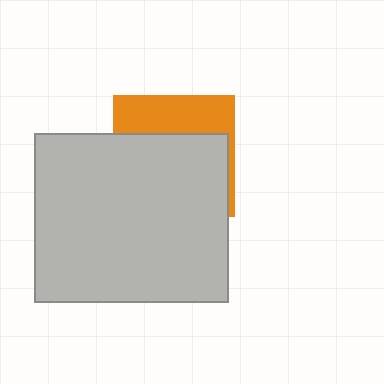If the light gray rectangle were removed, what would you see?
You would see the complete orange square.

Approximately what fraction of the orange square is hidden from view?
Roughly 65% of the orange square is hidden behind the light gray rectangle.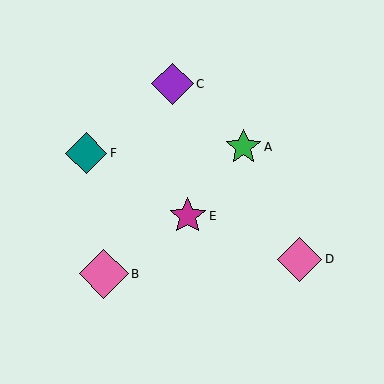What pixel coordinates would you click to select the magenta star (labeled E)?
Click at (188, 216) to select the magenta star E.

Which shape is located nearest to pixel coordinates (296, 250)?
The pink diamond (labeled D) at (300, 259) is nearest to that location.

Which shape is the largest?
The pink diamond (labeled B) is the largest.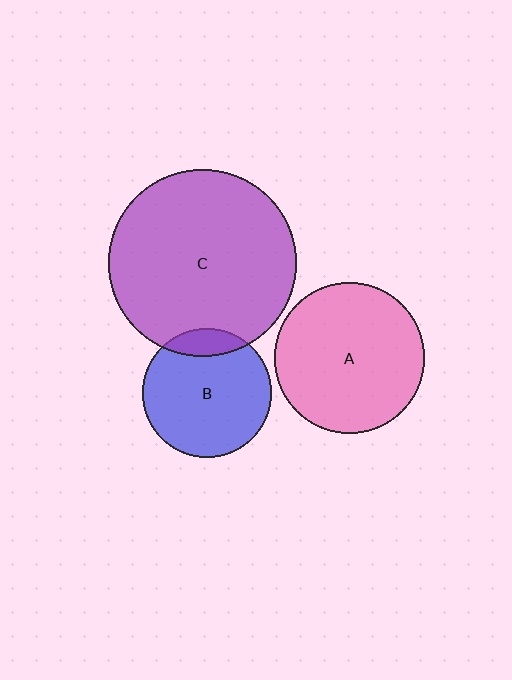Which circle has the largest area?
Circle C (purple).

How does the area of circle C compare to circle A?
Approximately 1.6 times.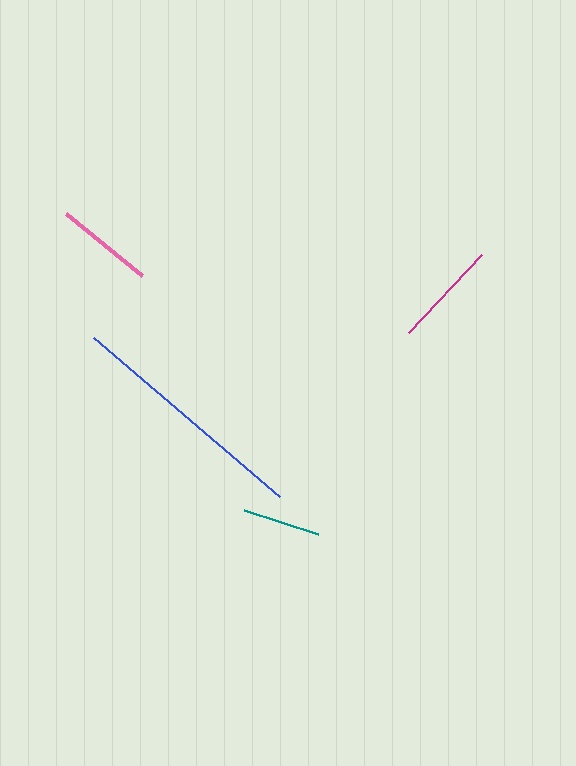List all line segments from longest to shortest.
From longest to shortest: blue, magenta, pink, teal.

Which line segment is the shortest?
The teal line is the shortest at approximately 78 pixels.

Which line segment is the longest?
The blue line is the longest at approximately 245 pixels.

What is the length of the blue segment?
The blue segment is approximately 245 pixels long.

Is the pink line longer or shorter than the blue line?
The blue line is longer than the pink line.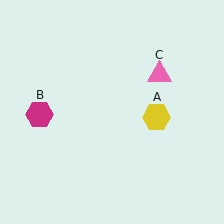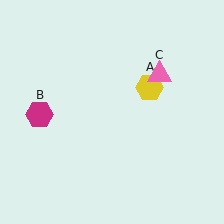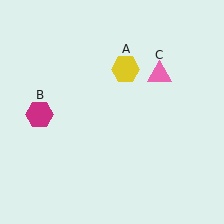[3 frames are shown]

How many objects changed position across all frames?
1 object changed position: yellow hexagon (object A).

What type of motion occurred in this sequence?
The yellow hexagon (object A) rotated counterclockwise around the center of the scene.